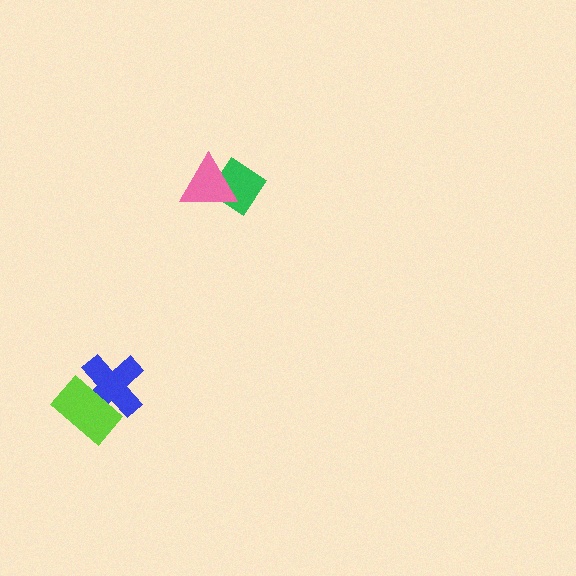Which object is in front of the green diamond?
The pink triangle is in front of the green diamond.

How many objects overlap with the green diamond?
1 object overlaps with the green diamond.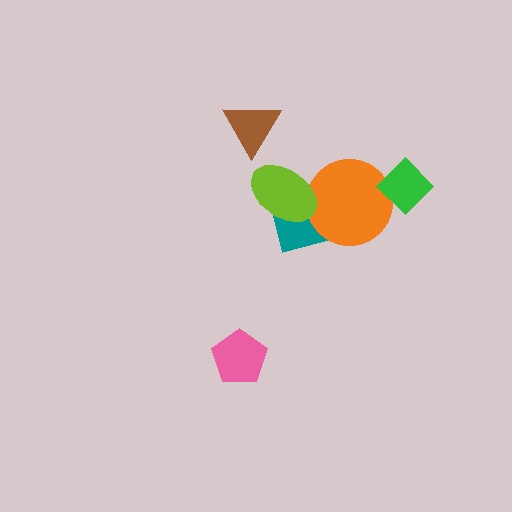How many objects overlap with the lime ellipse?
2 objects overlap with the lime ellipse.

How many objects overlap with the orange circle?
3 objects overlap with the orange circle.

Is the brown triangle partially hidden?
No, no other shape covers it.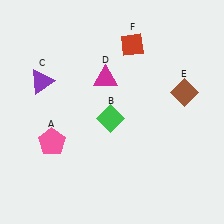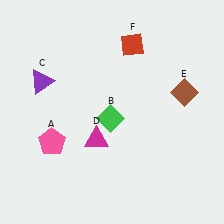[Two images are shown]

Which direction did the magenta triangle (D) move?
The magenta triangle (D) moved down.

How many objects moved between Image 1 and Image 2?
1 object moved between the two images.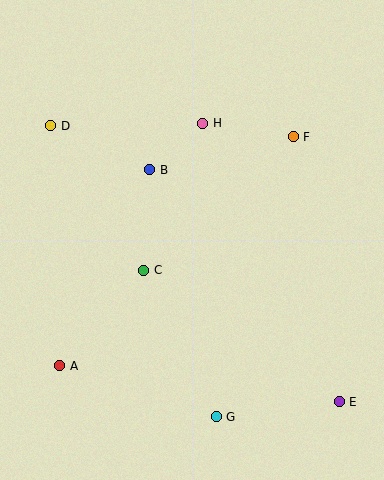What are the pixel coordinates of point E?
Point E is at (339, 402).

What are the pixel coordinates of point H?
Point H is at (203, 123).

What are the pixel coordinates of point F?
Point F is at (293, 137).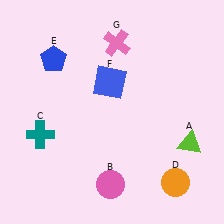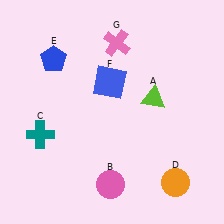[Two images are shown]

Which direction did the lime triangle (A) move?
The lime triangle (A) moved up.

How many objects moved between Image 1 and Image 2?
1 object moved between the two images.